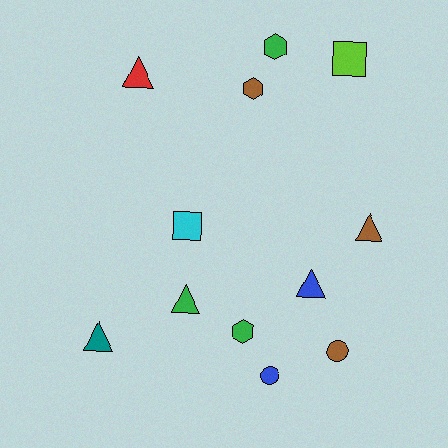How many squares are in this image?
There are 2 squares.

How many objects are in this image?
There are 12 objects.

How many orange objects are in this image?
There are no orange objects.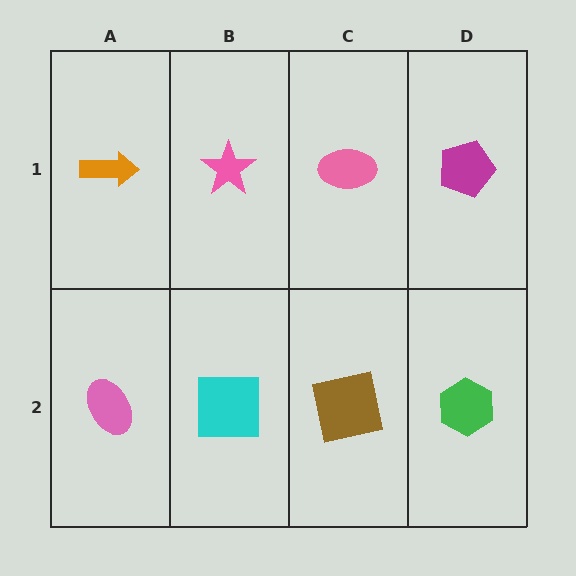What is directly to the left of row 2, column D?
A brown square.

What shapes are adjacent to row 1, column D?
A green hexagon (row 2, column D), a pink ellipse (row 1, column C).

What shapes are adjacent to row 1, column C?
A brown square (row 2, column C), a pink star (row 1, column B), a magenta pentagon (row 1, column D).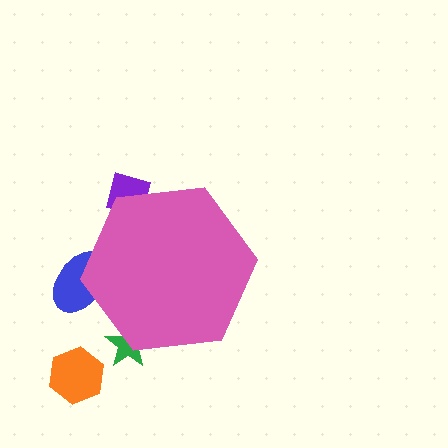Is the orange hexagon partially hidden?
No, the orange hexagon is fully visible.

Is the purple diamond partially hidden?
Yes, the purple diamond is partially hidden behind the pink hexagon.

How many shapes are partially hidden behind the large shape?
3 shapes are partially hidden.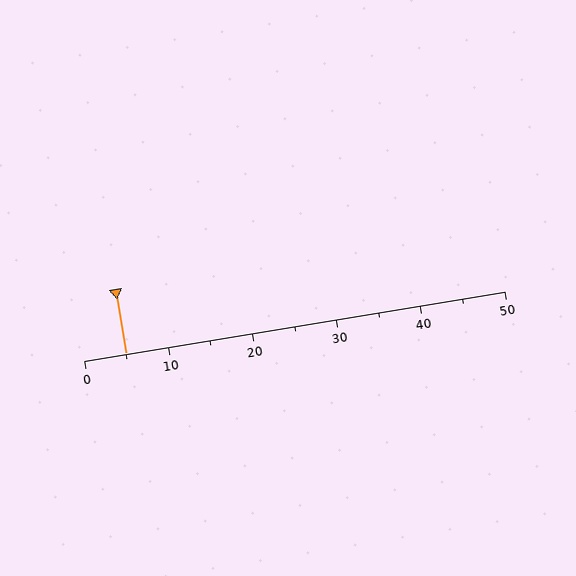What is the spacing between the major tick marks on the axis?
The major ticks are spaced 10 apart.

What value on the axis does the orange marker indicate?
The marker indicates approximately 5.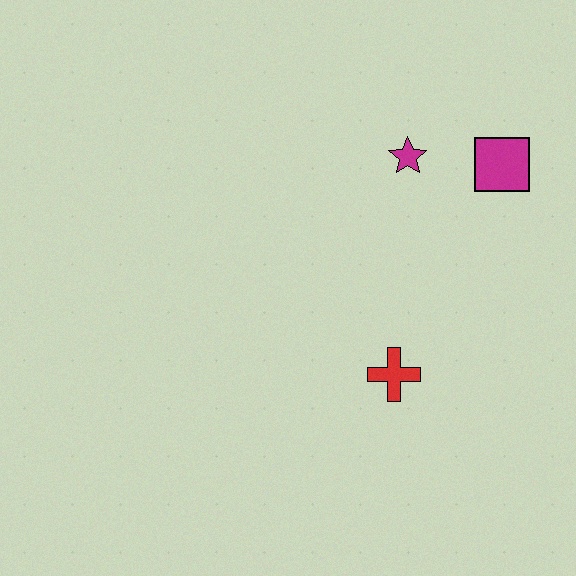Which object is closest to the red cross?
The magenta star is closest to the red cross.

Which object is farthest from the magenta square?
The red cross is farthest from the magenta square.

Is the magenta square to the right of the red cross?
Yes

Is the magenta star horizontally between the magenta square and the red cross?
Yes